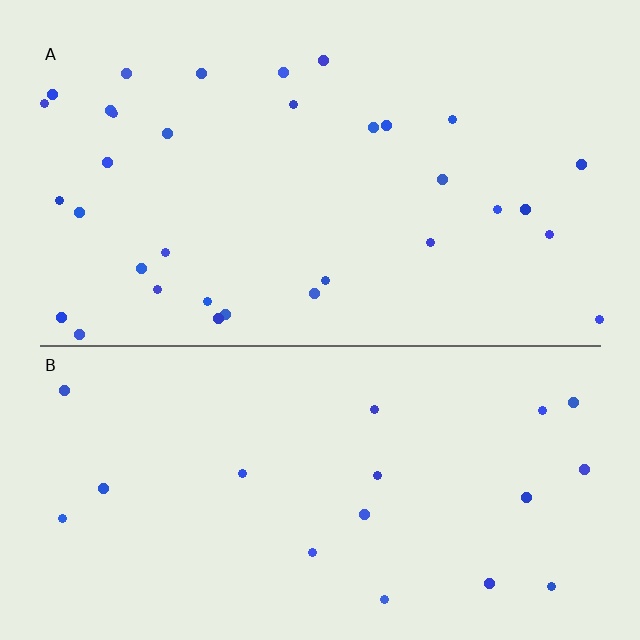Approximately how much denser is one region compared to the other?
Approximately 1.8× — region A over region B.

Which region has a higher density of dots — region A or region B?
A (the top).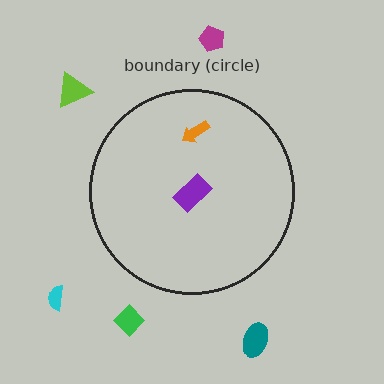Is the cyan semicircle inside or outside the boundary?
Outside.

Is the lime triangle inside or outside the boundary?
Outside.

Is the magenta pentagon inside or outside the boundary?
Outside.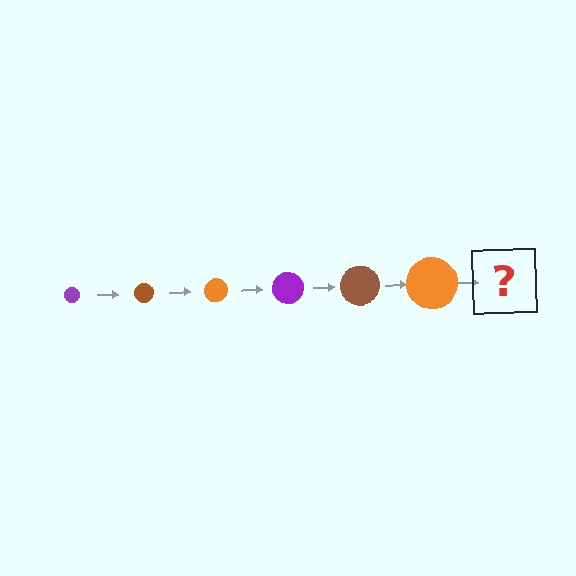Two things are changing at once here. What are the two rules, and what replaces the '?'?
The two rules are that the circle grows larger each step and the color cycles through purple, brown, and orange. The '?' should be a purple circle, larger than the previous one.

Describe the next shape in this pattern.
It should be a purple circle, larger than the previous one.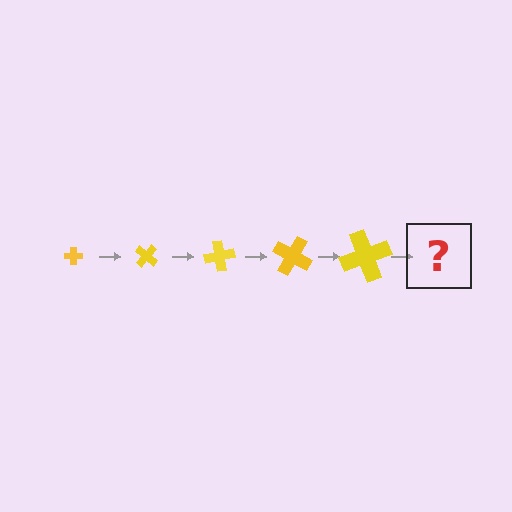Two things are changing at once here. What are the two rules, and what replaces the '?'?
The two rules are that the cross grows larger each step and it rotates 40 degrees each step. The '?' should be a cross, larger than the previous one and rotated 200 degrees from the start.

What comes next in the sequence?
The next element should be a cross, larger than the previous one and rotated 200 degrees from the start.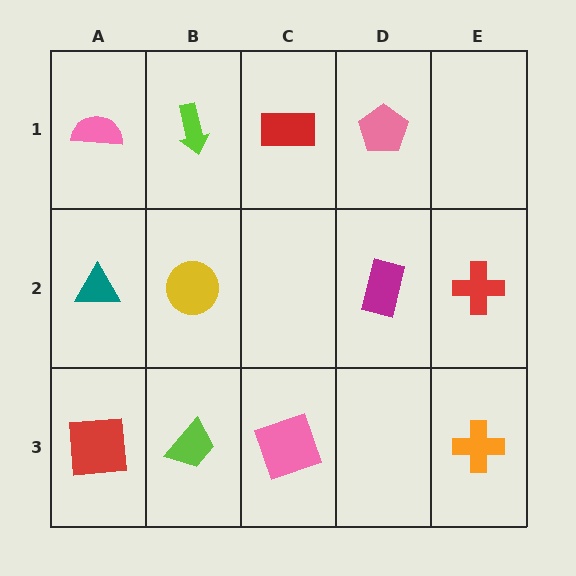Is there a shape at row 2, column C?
No, that cell is empty.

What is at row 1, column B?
A lime arrow.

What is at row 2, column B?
A yellow circle.